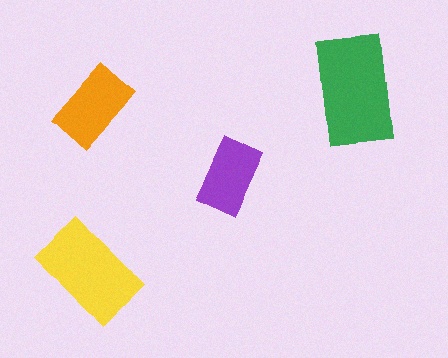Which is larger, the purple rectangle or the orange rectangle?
The orange one.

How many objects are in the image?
There are 4 objects in the image.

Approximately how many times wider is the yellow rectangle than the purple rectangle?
About 1.5 times wider.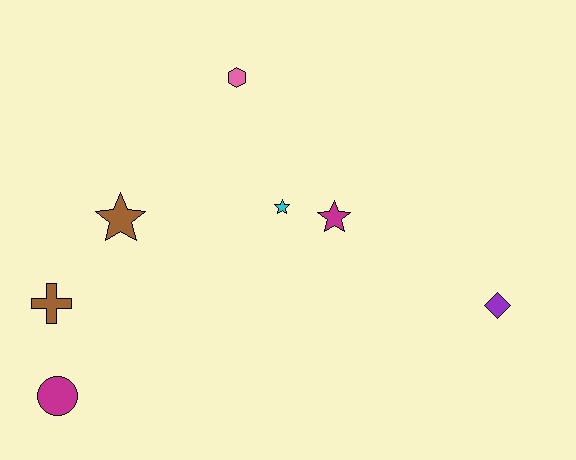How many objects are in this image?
There are 7 objects.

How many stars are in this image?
There are 3 stars.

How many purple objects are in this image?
There is 1 purple object.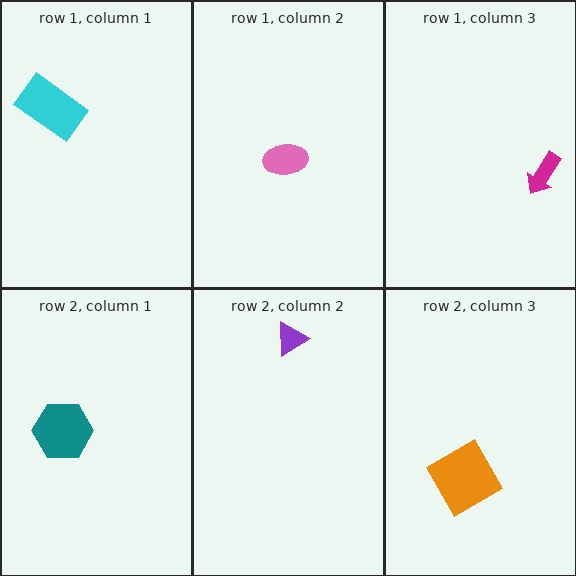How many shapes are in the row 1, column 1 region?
1.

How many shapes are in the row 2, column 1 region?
1.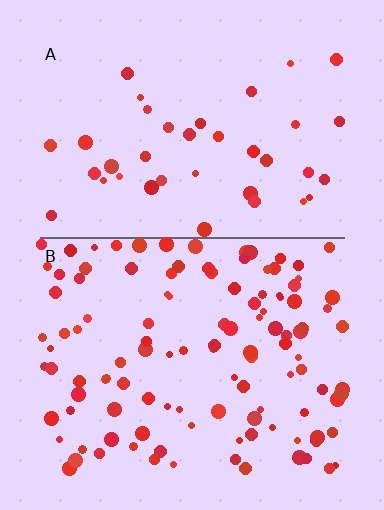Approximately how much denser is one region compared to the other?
Approximately 3.0× — region B over region A.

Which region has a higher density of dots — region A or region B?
B (the bottom).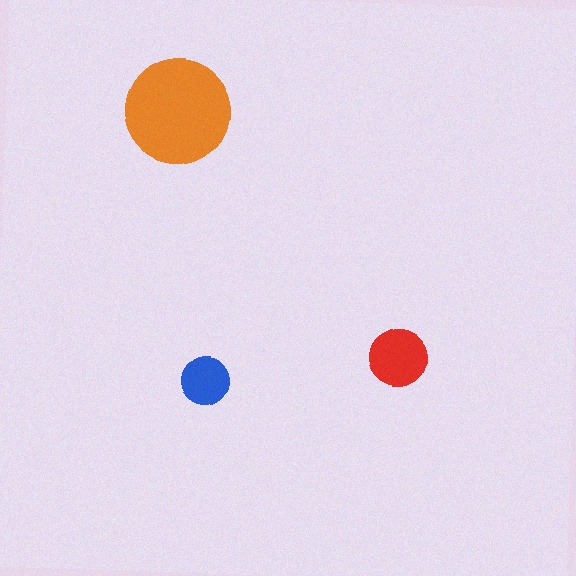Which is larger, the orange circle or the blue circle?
The orange one.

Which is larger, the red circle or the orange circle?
The orange one.